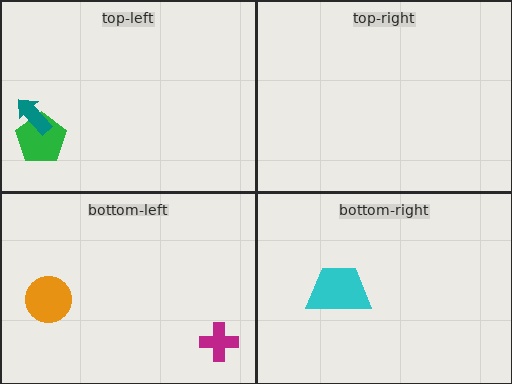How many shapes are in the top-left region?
2.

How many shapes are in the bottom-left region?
2.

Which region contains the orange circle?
The bottom-left region.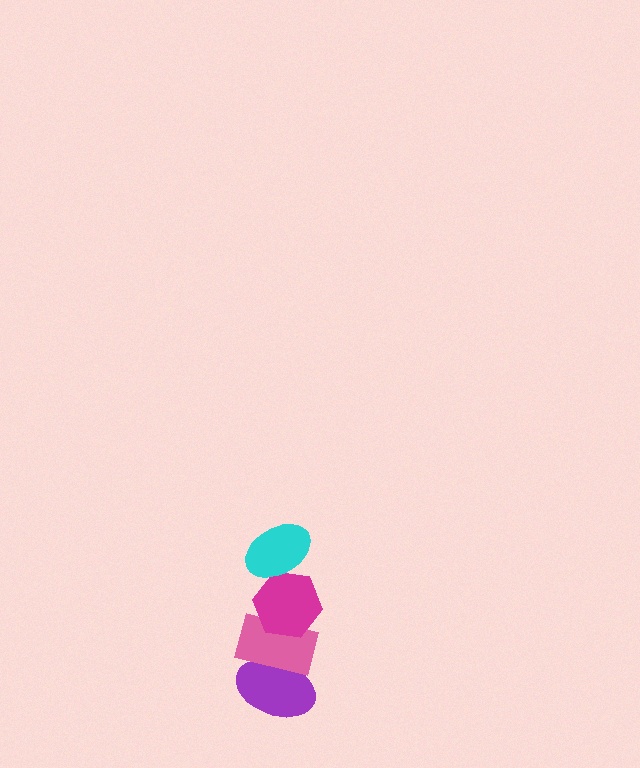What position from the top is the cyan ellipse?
The cyan ellipse is 1st from the top.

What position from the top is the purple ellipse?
The purple ellipse is 4th from the top.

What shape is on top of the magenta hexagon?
The cyan ellipse is on top of the magenta hexagon.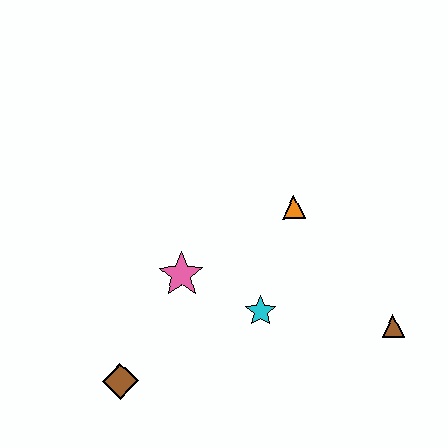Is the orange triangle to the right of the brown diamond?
Yes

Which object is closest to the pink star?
The cyan star is closest to the pink star.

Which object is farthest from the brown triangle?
The brown diamond is farthest from the brown triangle.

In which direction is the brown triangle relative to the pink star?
The brown triangle is to the right of the pink star.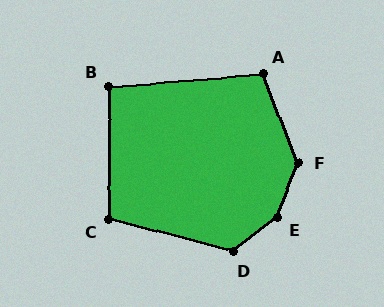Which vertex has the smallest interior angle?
B, at approximately 95 degrees.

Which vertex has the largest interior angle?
E, at approximately 149 degrees.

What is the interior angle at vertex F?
Approximately 138 degrees (obtuse).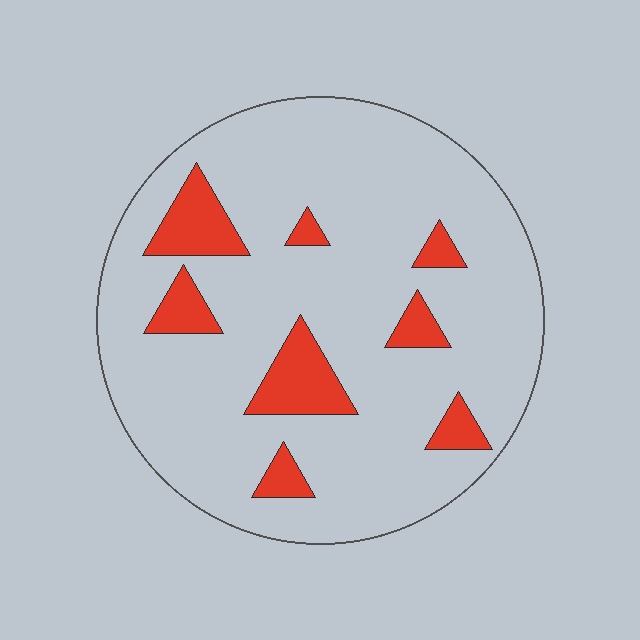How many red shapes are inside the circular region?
8.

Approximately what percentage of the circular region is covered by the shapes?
Approximately 15%.